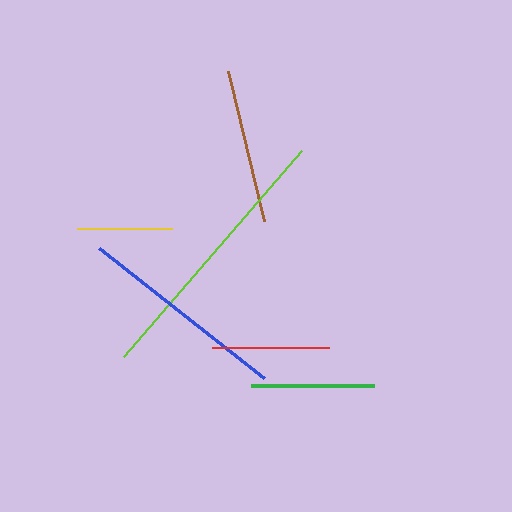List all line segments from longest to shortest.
From longest to shortest: lime, blue, brown, green, red, yellow.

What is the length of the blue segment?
The blue segment is approximately 210 pixels long.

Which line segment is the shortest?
The yellow line is the shortest at approximately 95 pixels.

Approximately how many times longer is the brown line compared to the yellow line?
The brown line is approximately 1.6 times the length of the yellow line.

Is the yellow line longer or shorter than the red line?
The red line is longer than the yellow line.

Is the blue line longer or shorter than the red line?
The blue line is longer than the red line.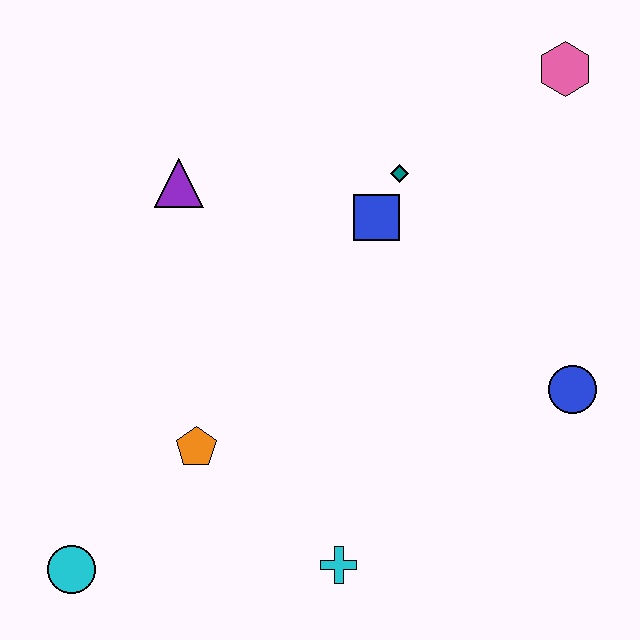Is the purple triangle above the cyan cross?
Yes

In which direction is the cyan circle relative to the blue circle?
The cyan circle is to the left of the blue circle.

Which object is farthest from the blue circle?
The cyan circle is farthest from the blue circle.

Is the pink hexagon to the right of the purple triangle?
Yes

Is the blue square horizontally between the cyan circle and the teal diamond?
Yes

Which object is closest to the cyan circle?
The orange pentagon is closest to the cyan circle.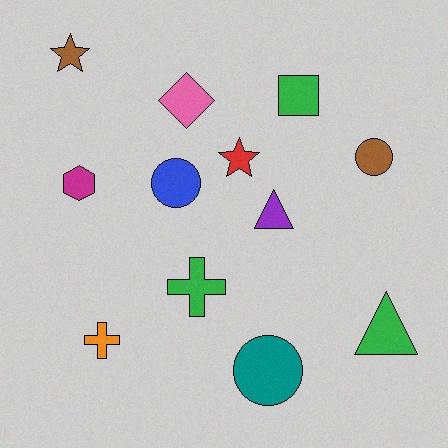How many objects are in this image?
There are 12 objects.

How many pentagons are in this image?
There are no pentagons.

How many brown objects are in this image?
There are 2 brown objects.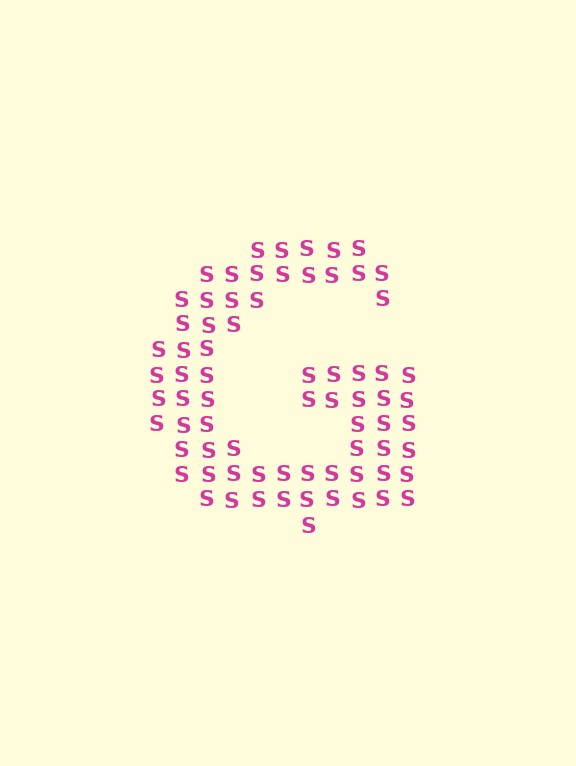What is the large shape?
The large shape is the letter G.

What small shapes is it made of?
It is made of small letter S's.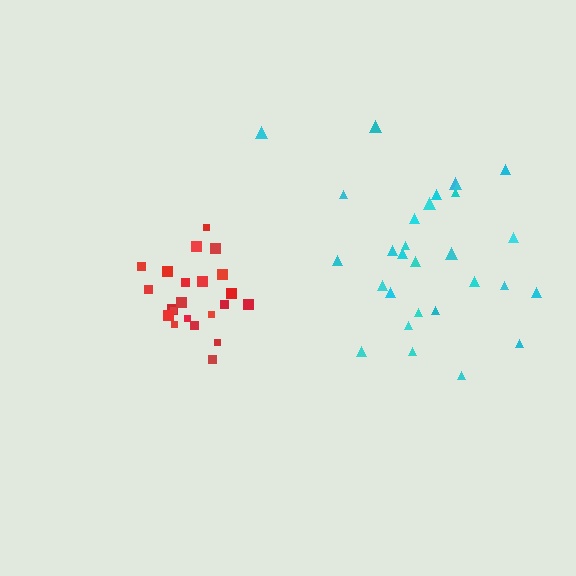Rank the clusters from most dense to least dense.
red, cyan.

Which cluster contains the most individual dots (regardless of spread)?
Cyan (29).